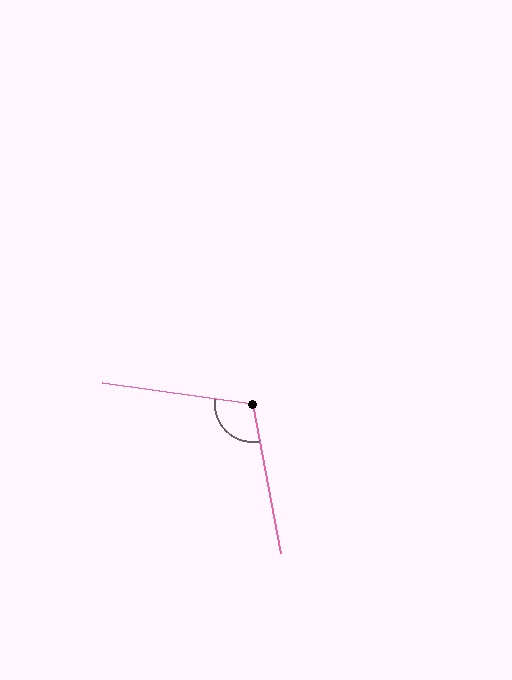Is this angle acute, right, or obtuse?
It is obtuse.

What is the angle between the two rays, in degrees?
Approximately 108 degrees.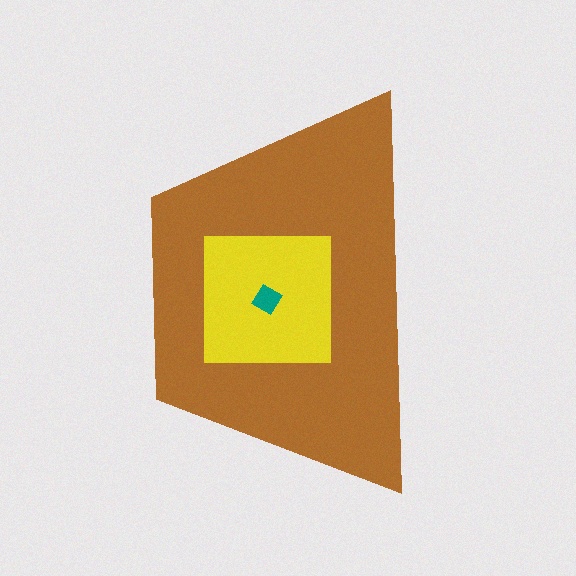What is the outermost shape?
The brown trapezoid.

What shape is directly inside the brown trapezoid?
The yellow square.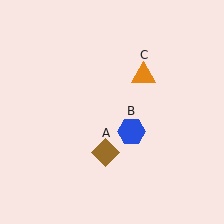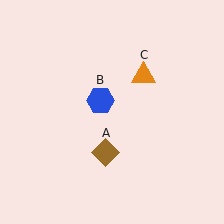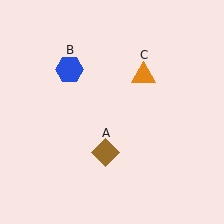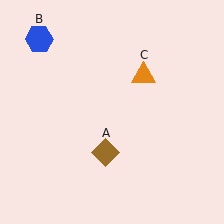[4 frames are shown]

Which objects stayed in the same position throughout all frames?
Brown diamond (object A) and orange triangle (object C) remained stationary.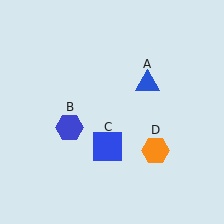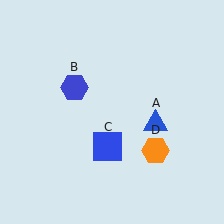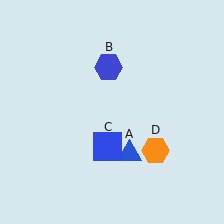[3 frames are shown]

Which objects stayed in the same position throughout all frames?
Blue square (object C) and orange hexagon (object D) remained stationary.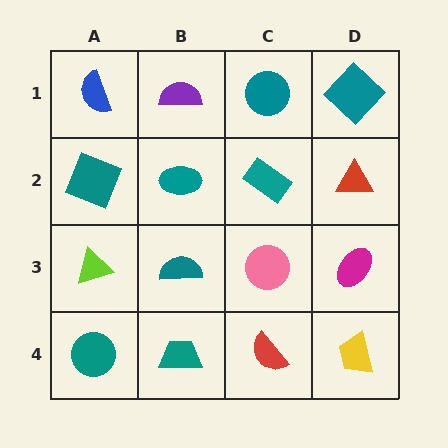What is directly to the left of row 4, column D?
A red semicircle.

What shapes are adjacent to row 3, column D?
A red triangle (row 2, column D), a yellow trapezoid (row 4, column D), a pink circle (row 3, column C).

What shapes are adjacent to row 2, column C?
A teal circle (row 1, column C), a pink circle (row 3, column C), a teal ellipse (row 2, column B), a red triangle (row 2, column D).